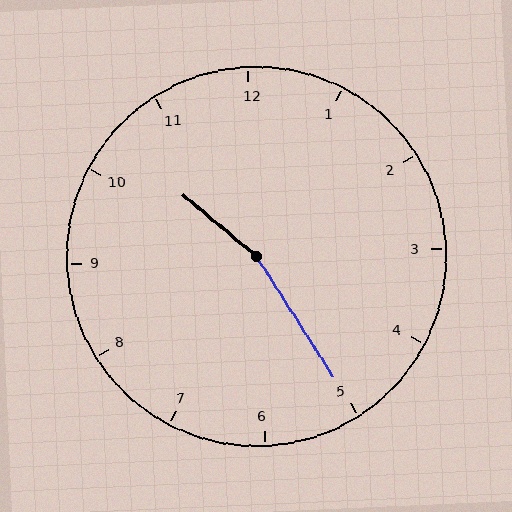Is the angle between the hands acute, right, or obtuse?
It is obtuse.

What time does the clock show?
10:25.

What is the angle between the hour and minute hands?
Approximately 162 degrees.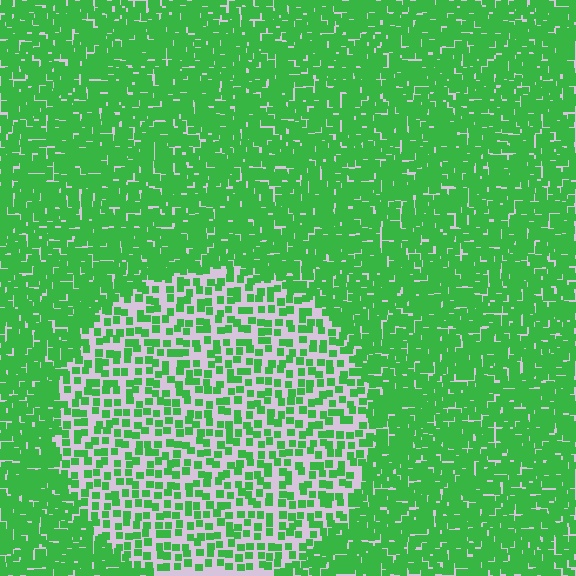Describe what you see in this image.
The image contains small green elements arranged at two different densities. A circle-shaped region is visible where the elements are less densely packed than the surrounding area.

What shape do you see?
I see a circle.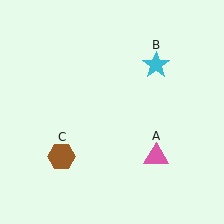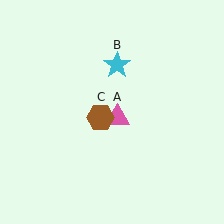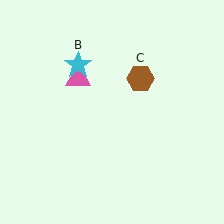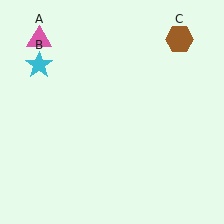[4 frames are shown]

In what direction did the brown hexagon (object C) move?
The brown hexagon (object C) moved up and to the right.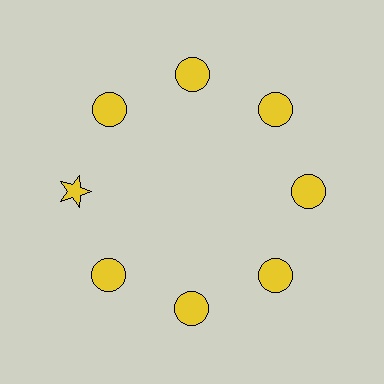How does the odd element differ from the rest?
It has a different shape: star instead of circle.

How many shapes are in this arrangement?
There are 8 shapes arranged in a ring pattern.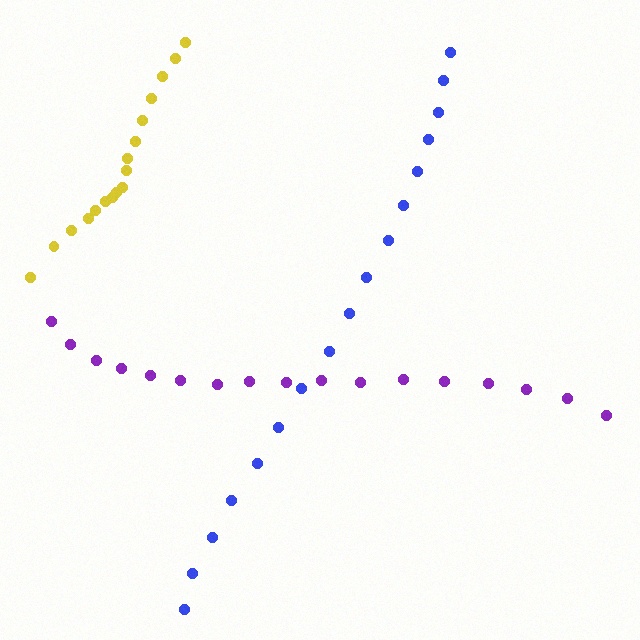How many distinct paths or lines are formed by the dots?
There are 3 distinct paths.